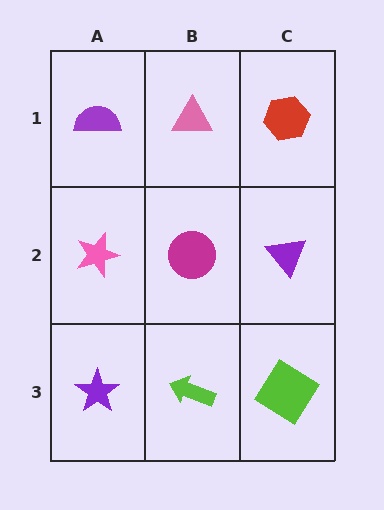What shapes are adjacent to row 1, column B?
A magenta circle (row 2, column B), a purple semicircle (row 1, column A), a red hexagon (row 1, column C).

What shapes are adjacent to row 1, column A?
A pink star (row 2, column A), a pink triangle (row 1, column B).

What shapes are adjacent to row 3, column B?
A magenta circle (row 2, column B), a purple star (row 3, column A), a lime diamond (row 3, column C).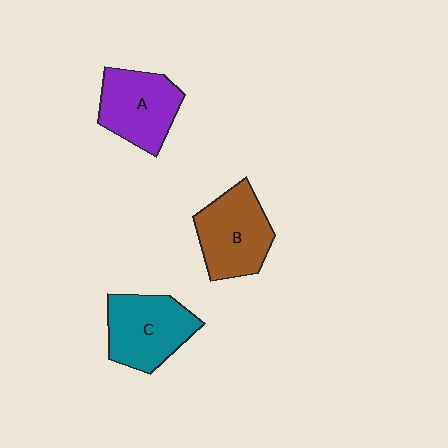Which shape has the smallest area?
Shape A (purple).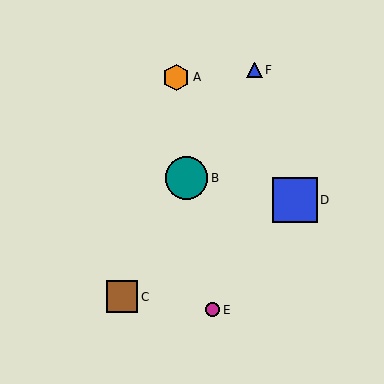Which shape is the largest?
The blue square (labeled D) is the largest.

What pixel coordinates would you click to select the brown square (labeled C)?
Click at (122, 297) to select the brown square C.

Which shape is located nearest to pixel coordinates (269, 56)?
The blue triangle (labeled F) at (254, 70) is nearest to that location.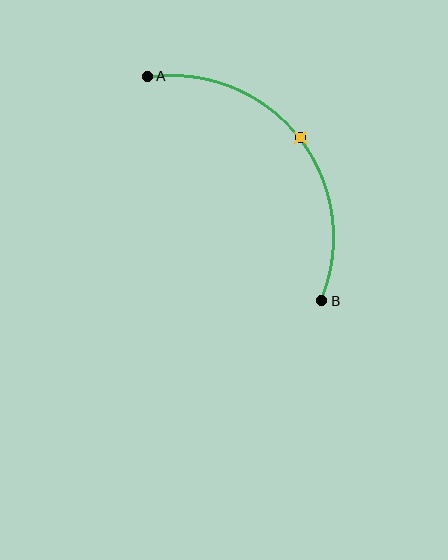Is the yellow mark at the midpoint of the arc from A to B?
Yes. The yellow mark lies on the arc at equal arc-length from both A and B — it is the arc midpoint.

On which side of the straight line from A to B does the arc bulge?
The arc bulges above and to the right of the straight line connecting A and B.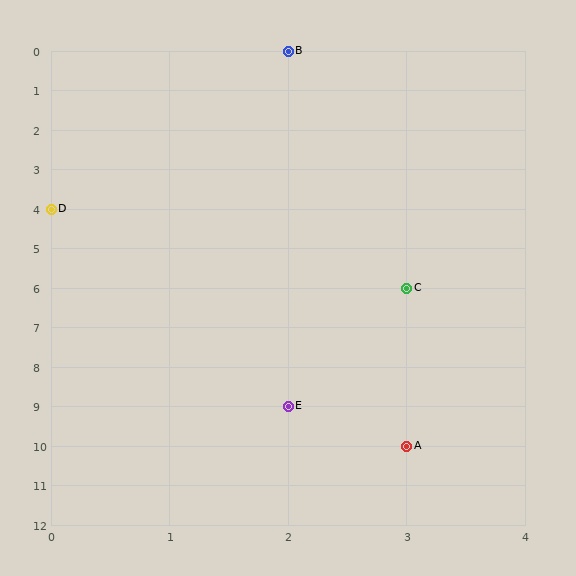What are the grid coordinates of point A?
Point A is at grid coordinates (3, 10).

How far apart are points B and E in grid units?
Points B and E are 9 rows apart.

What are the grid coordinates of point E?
Point E is at grid coordinates (2, 9).